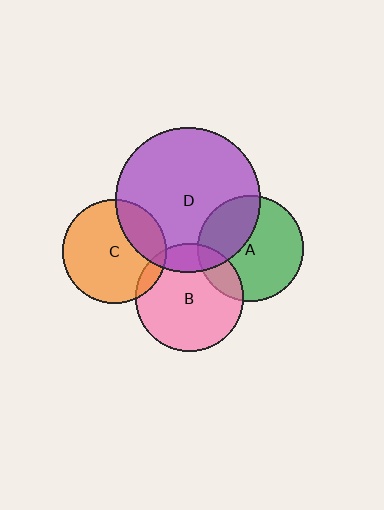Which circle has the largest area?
Circle D (purple).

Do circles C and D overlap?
Yes.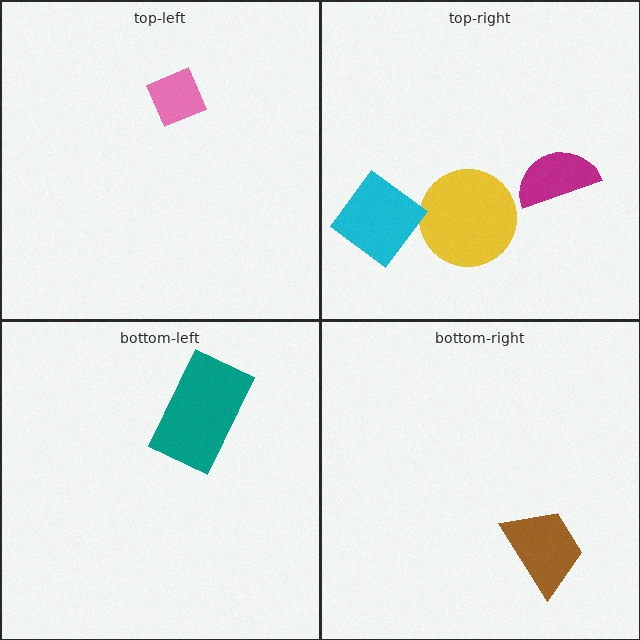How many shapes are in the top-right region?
3.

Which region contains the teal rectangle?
The bottom-left region.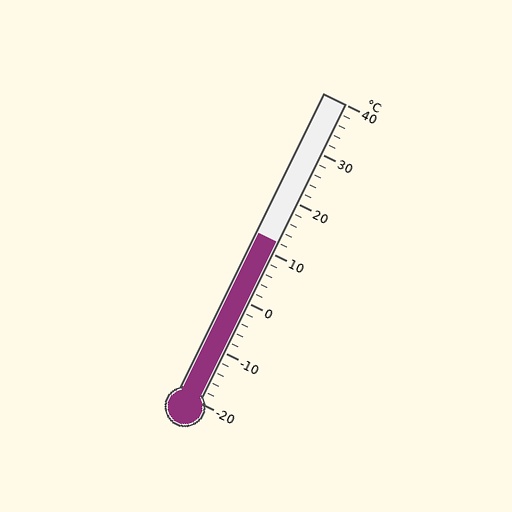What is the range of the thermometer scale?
The thermometer scale ranges from -20°C to 40°C.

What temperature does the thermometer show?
The thermometer shows approximately 12°C.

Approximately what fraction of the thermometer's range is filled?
The thermometer is filled to approximately 55% of its range.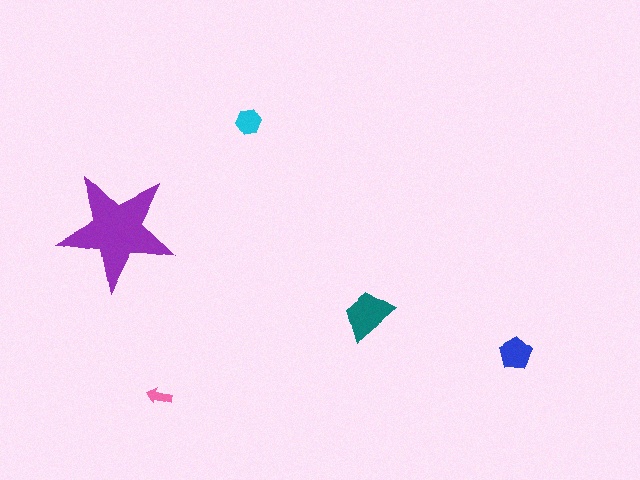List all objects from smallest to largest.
The pink arrow, the cyan hexagon, the blue pentagon, the teal trapezoid, the purple star.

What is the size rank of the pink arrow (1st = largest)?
5th.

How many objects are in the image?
There are 5 objects in the image.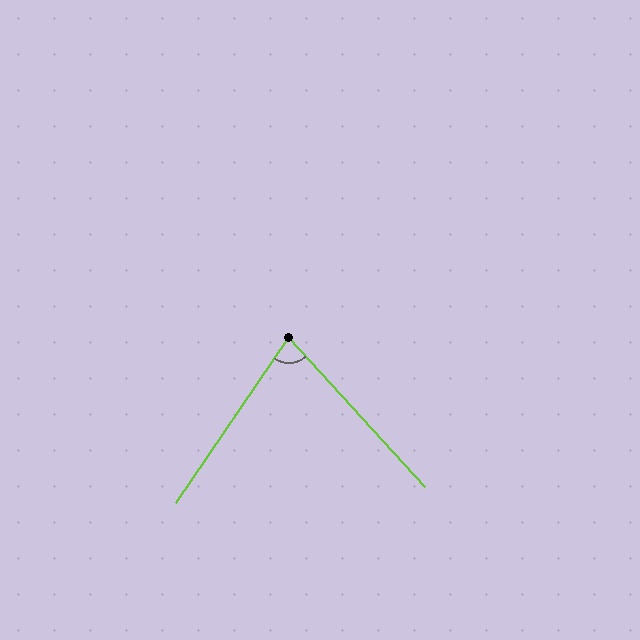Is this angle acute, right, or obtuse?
It is acute.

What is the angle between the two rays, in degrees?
Approximately 77 degrees.